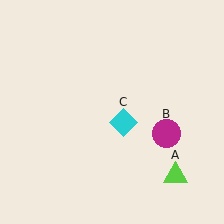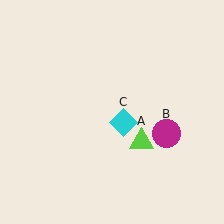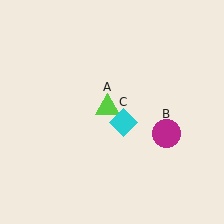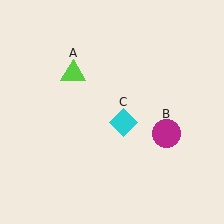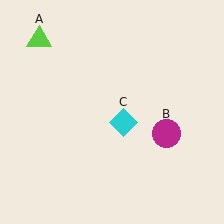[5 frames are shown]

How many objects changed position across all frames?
1 object changed position: lime triangle (object A).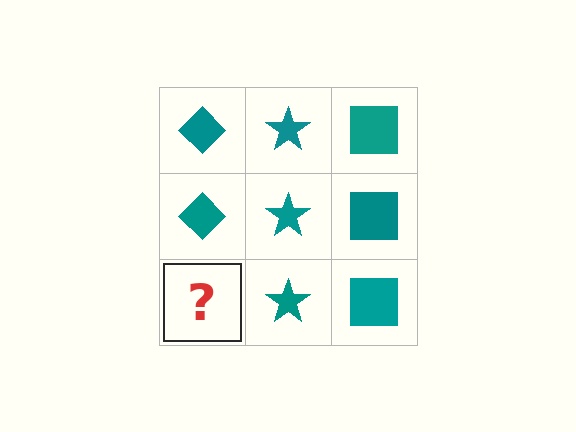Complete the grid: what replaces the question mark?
The question mark should be replaced with a teal diamond.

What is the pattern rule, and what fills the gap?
The rule is that each column has a consistent shape. The gap should be filled with a teal diamond.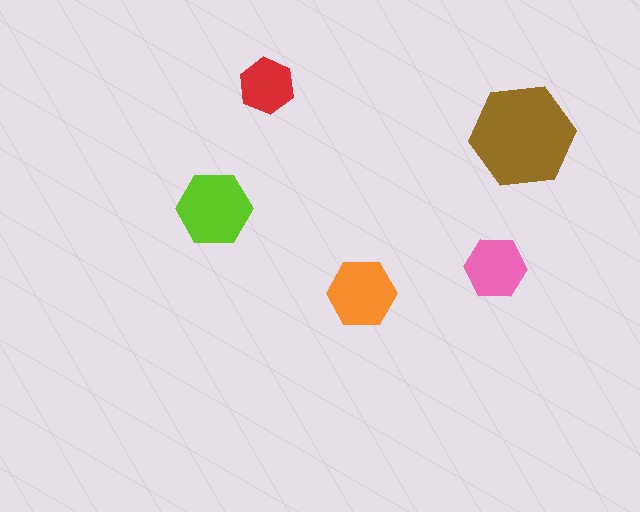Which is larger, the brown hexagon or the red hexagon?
The brown one.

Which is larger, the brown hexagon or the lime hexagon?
The brown one.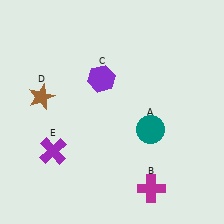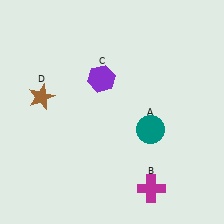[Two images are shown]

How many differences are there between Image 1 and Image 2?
There is 1 difference between the two images.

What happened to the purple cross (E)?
The purple cross (E) was removed in Image 2. It was in the bottom-left area of Image 1.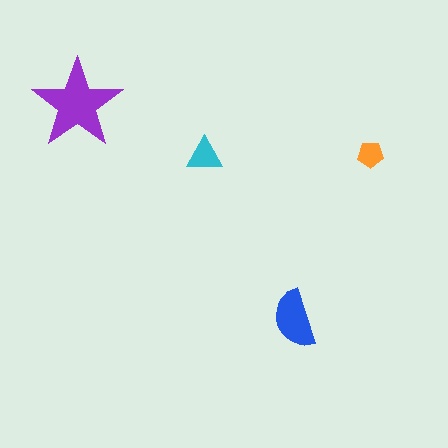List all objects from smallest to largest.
The orange pentagon, the cyan triangle, the blue semicircle, the purple star.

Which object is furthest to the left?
The purple star is leftmost.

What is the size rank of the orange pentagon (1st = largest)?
4th.